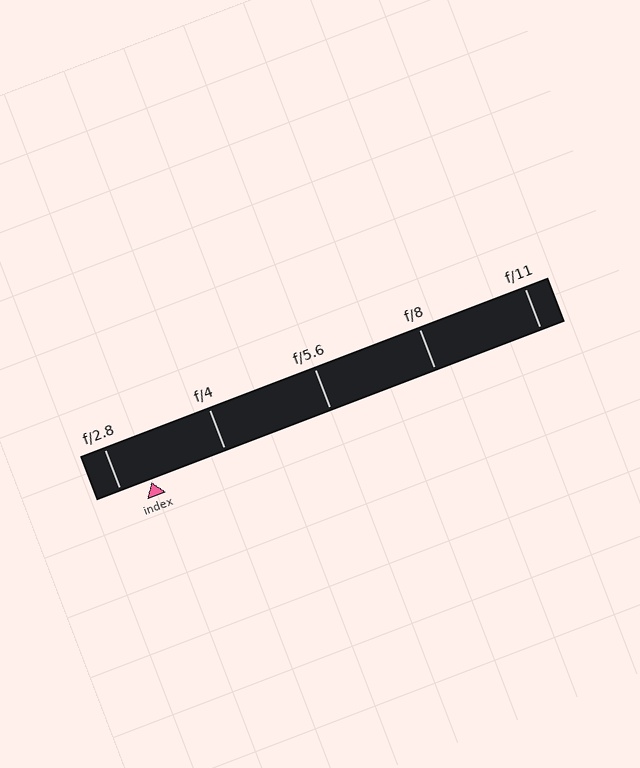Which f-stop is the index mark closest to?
The index mark is closest to f/2.8.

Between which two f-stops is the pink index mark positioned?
The index mark is between f/2.8 and f/4.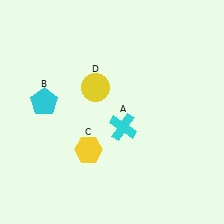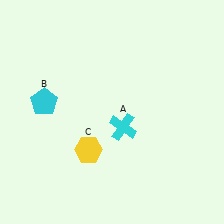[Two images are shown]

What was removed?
The yellow circle (D) was removed in Image 2.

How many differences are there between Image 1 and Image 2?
There is 1 difference between the two images.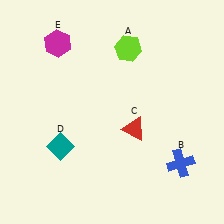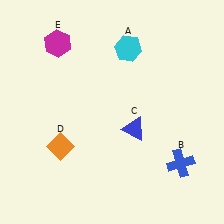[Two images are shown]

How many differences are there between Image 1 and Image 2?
There are 3 differences between the two images.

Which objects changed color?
A changed from lime to cyan. C changed from red to blue. D changed from teal to orange.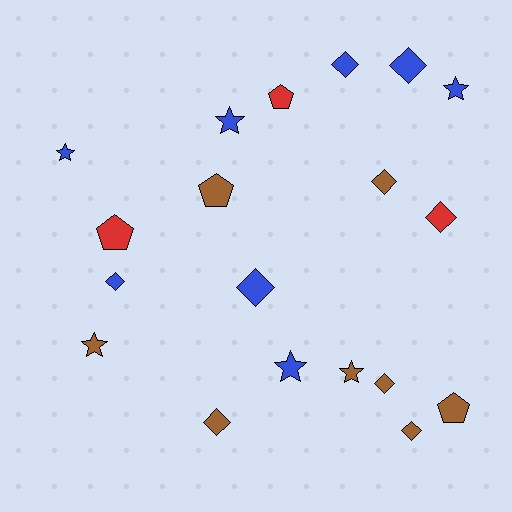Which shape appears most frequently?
Diamond, with 9 objects.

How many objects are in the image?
There are 19 objects.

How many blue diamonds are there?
There are 4 blue diamonds.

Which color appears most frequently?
Blue, with 8 objects.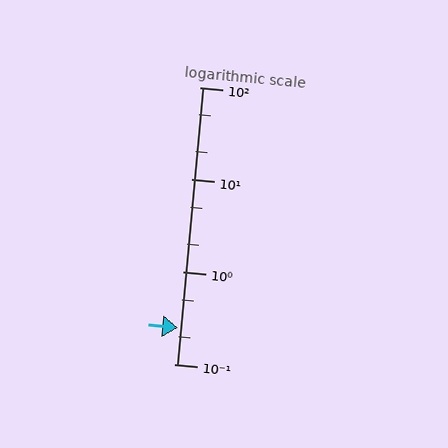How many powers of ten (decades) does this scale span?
The scale spans 3 decades, from 0.1 to 100.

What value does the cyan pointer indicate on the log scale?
The pointer indicates approximately 0.25.